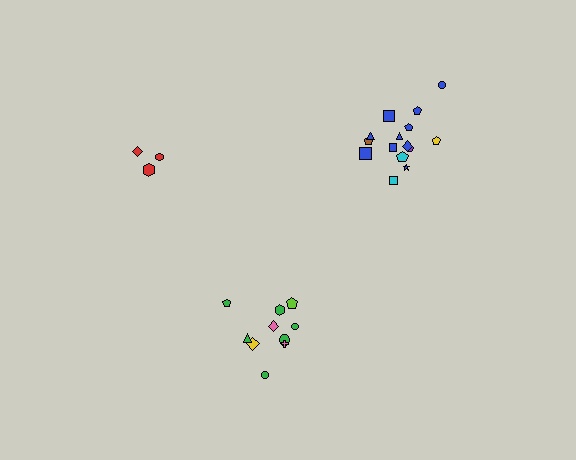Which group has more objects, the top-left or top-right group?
The top-right group.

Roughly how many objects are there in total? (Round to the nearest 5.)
Roughly 30 objects in total.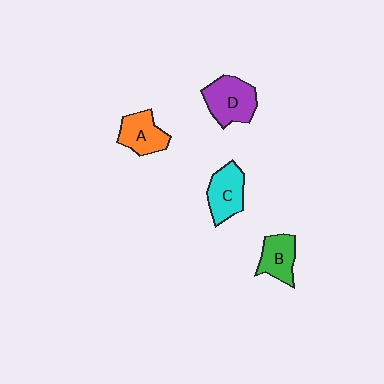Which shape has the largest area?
Shape D (purple).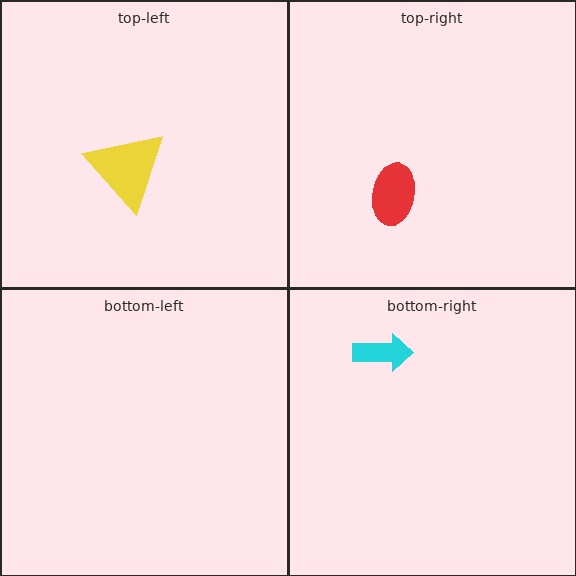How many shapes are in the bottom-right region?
1.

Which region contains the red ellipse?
The top-right region.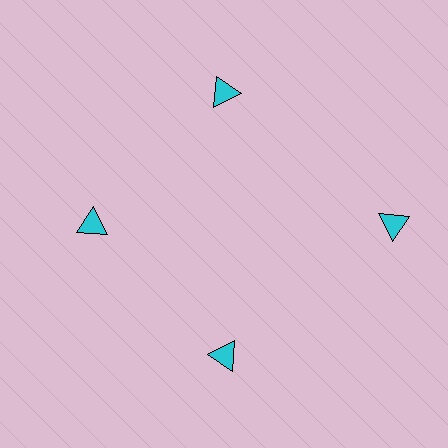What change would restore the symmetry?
The symmetry would be restored by moving it inward, back onto the ring so that all 4 triangles sit at equal angles and equal distance from the center.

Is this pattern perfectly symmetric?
No. The 4 cyan triangles are arranged in a ring, but one element near the 3 o'clock position is pushed outward from the center, breaking the 4-fold rotational symmetry.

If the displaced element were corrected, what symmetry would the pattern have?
It would have 4-fold rotational symmetry — the pattern would map onto itself every 90 degrees.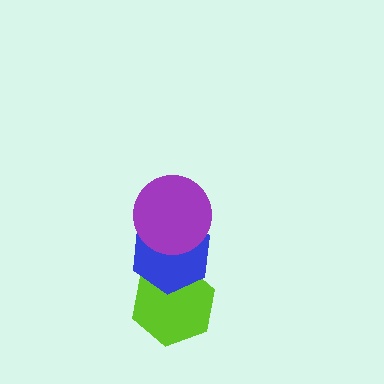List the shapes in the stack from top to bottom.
From top to bottom: the purple circle, the blue hexagon, the lime hexagon.